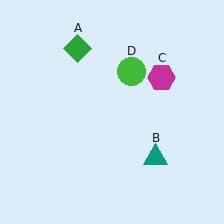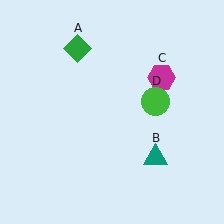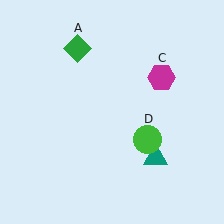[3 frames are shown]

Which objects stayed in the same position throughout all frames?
Green diamond (object A) and teal triangle (object B) and magenta hexagon (object C) remained stationary.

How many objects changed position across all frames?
1 object changed position: green circle (object D).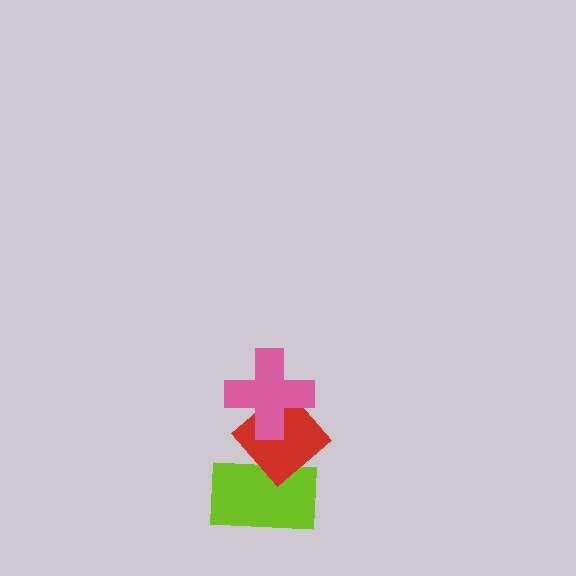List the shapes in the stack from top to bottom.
From top to bottom: the pink cross, the red diamond, the lime rectangle.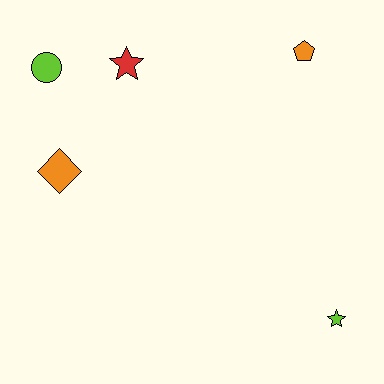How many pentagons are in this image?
There is 1 pentagon.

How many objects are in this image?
There are 5 objects.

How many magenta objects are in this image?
There are no magenta objects.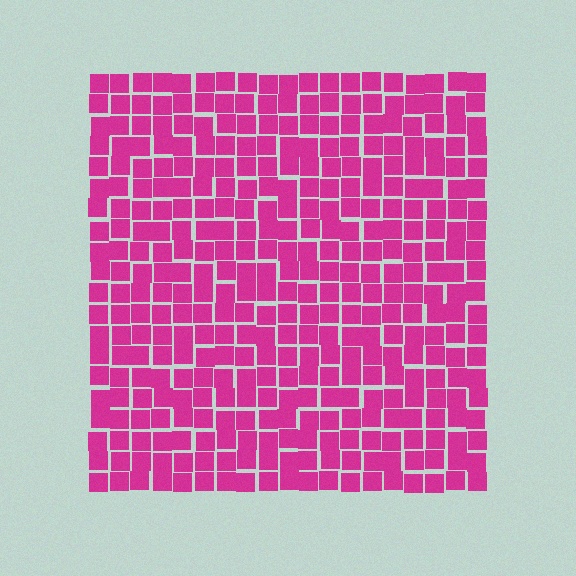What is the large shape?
The large shape is a square.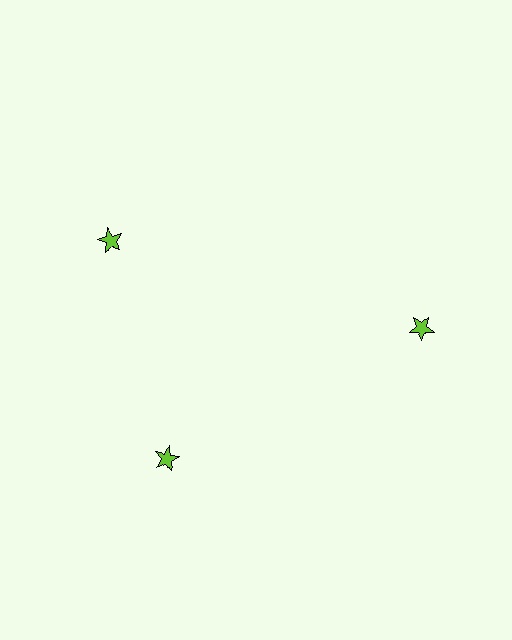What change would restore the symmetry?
The symmetry would be restored by rotating it back into even spacing with its neighbors so that all 3 stars sit at equal angles and equal distance from the center.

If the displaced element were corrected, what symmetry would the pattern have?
It would have 3-fold rotational symmetry — the pattern would map onto itself every 120 degrees.